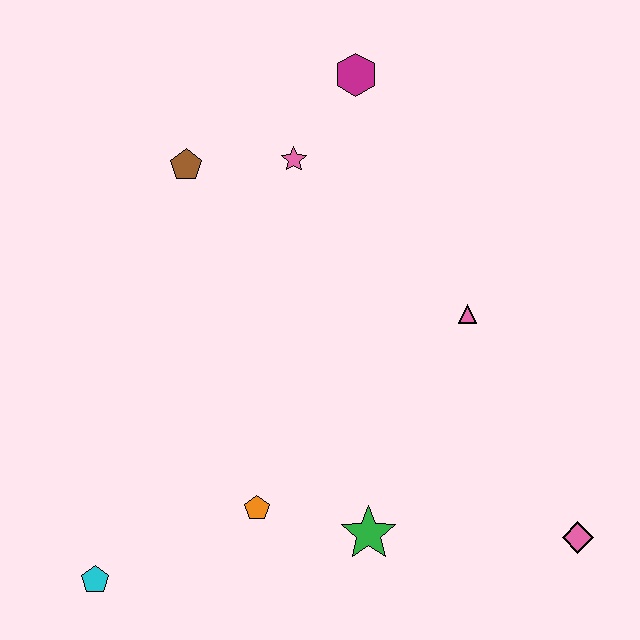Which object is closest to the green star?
The orange pentagon is closest to the green star.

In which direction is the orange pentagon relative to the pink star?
The orange pentagon is below the pink star.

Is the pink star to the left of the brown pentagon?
No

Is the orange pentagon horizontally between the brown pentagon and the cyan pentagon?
No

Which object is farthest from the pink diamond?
The brown pentagon is farthest from the pink diamond.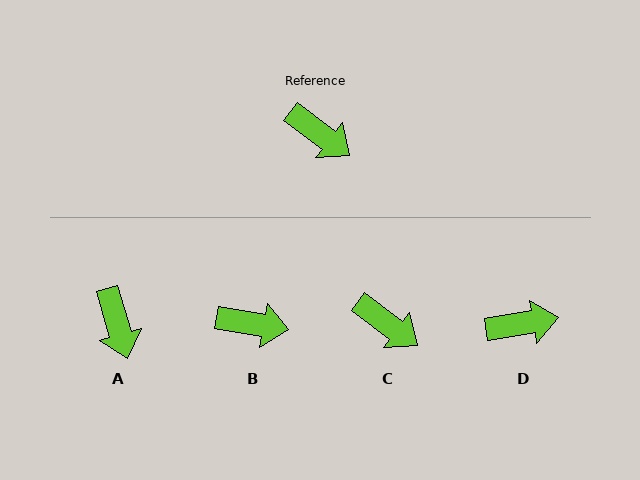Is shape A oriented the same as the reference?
No, it is off by about 37 degrees.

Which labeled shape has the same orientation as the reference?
C.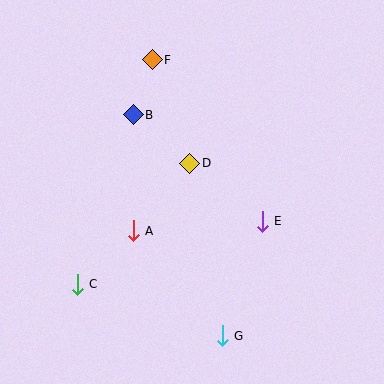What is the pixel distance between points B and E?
The distance between B and E is 168 pixels.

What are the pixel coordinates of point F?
Point F is at (152, 60).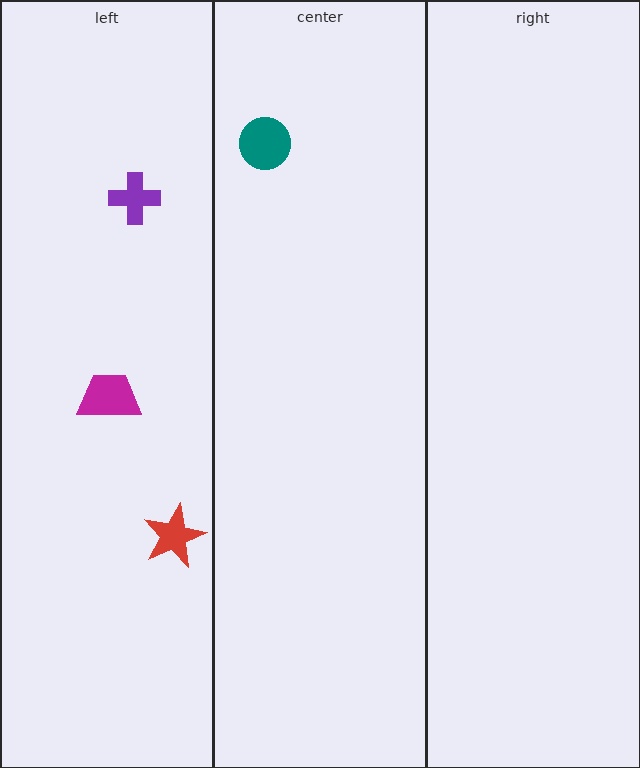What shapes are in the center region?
The teal circle.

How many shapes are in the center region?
1.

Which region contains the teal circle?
The center region.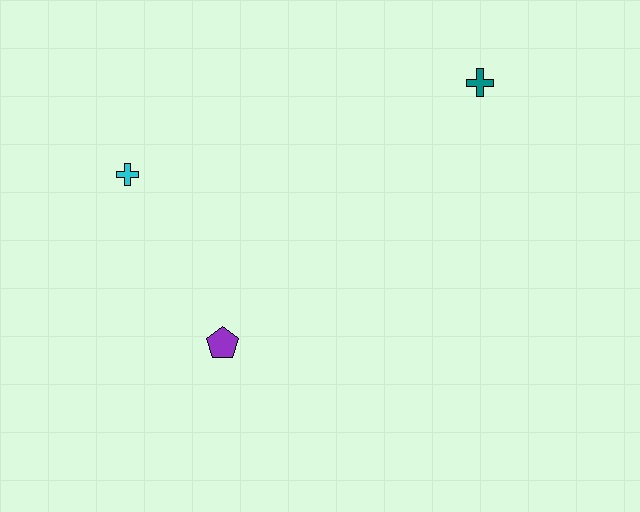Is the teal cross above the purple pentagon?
Yes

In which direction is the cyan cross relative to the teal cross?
The cyan cross is to the left of the teal cross.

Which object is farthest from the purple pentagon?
The teal cross is farthest from the purple pentagon.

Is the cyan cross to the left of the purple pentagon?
Yes